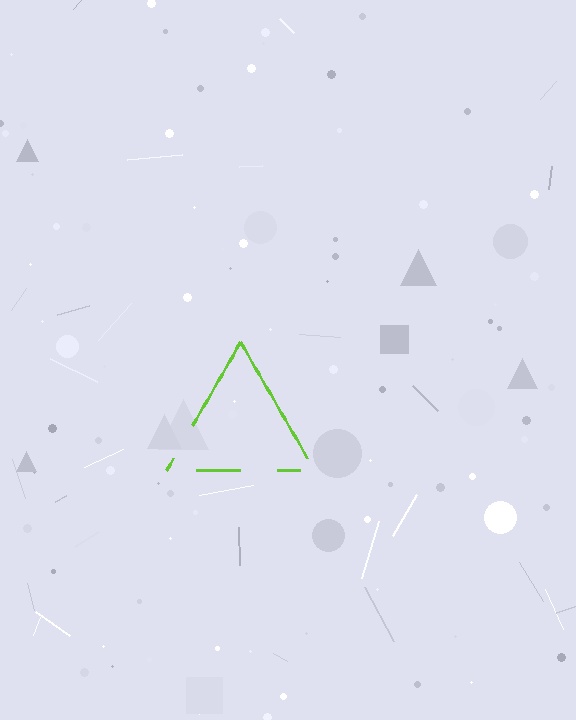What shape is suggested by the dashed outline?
The dashed outline suggests a triangle.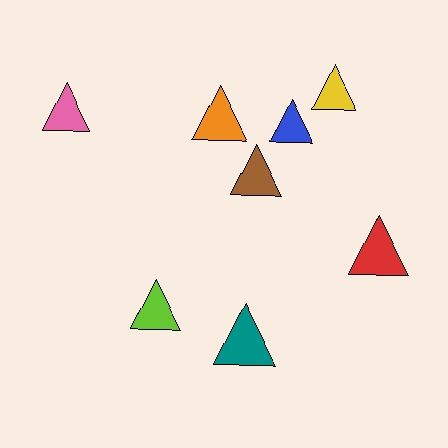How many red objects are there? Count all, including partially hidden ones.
There is 1 red object.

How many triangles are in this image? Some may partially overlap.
There are 8 triangles.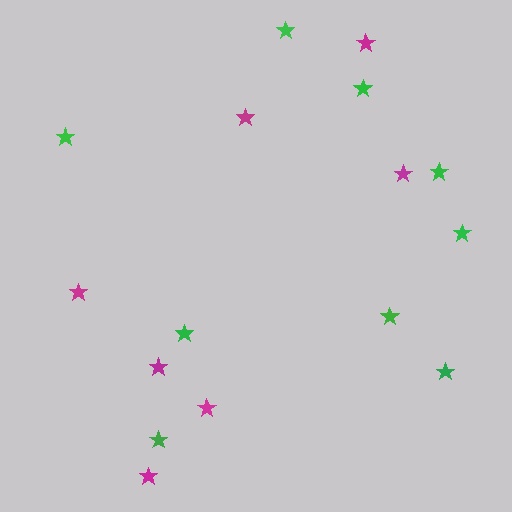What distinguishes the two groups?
There are 2 groups: one group of magenta stars (7) and one group of green stars (9).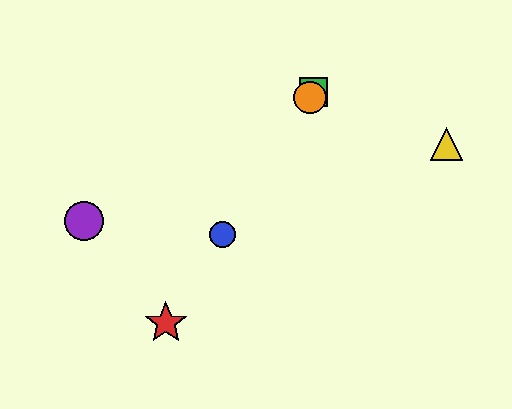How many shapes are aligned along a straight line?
4 shapes (the red star, the blue circle, the green square, the orange circle) are aligned along a straight line.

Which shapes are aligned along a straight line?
The red star, the blue circle, the green square, the orange circle are aligned along a straight line.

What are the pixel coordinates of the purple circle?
The purple circle is at (84, 221).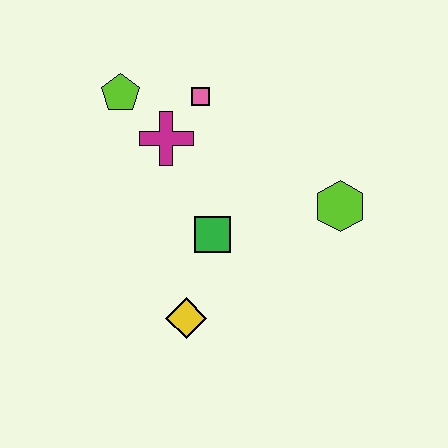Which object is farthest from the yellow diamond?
The lime pentagon is farthest from the yellow diamond.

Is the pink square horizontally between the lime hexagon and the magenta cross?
Yes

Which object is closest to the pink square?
The magenta cross is closest to the pink square.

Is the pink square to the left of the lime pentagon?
No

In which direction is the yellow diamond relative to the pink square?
The yellow diamond is below the pink square.